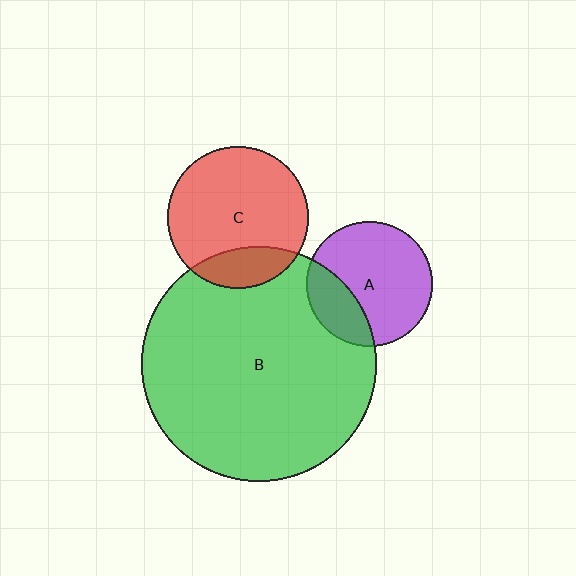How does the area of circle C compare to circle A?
Approximately 1.3 times.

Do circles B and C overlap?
Yes.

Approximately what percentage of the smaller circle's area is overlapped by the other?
Approximately 20%.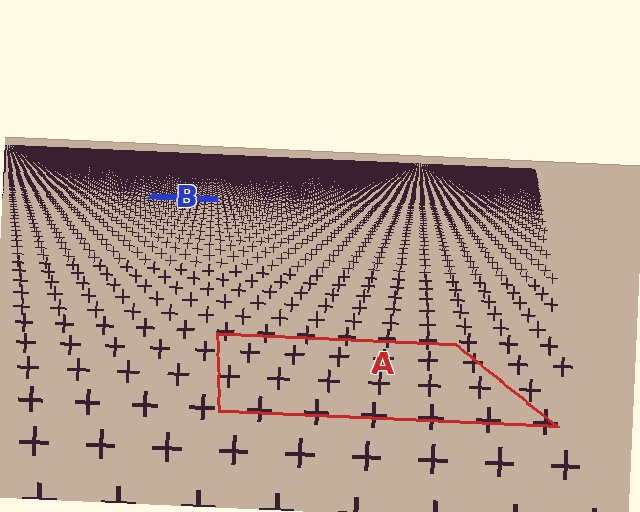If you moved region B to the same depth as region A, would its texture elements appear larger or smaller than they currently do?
They would appear larger. At a closer depth, the same texture elements are projected at a bigger on-screen size.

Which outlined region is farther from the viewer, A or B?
Region B is farther from the viewer — the texture elements inside it appear smaller and more densely packed.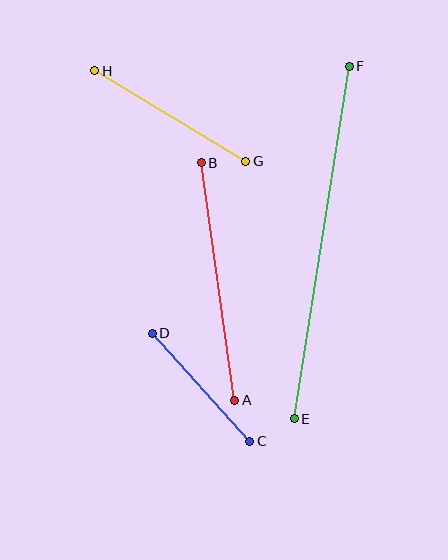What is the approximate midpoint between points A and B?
The midpoint is at approximately (218, 282) pixels.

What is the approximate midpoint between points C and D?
The midpoint is at approximately (201, 387) pixels.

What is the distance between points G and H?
The distance is approximately 176 pixels.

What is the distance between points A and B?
The distance is approximately 240 pixels.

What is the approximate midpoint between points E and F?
The midpoint is at approximately (322, 242) pixels.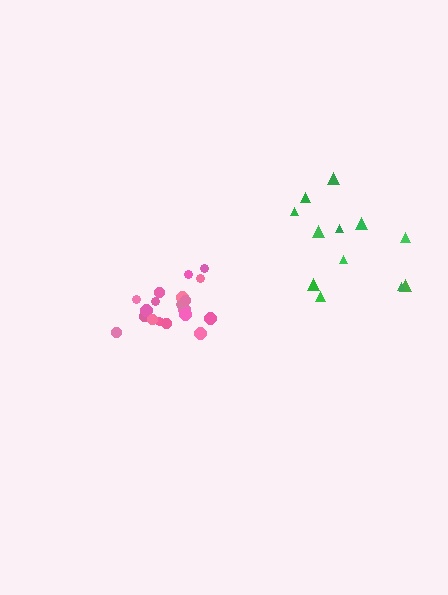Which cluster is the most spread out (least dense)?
Green.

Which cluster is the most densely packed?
Pink.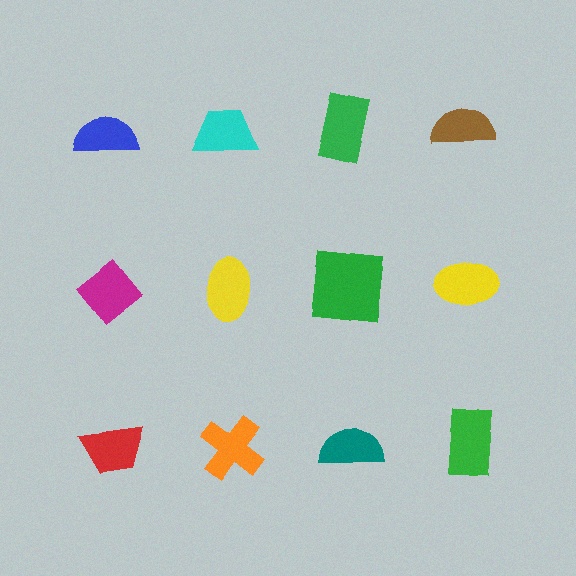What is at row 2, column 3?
A green square.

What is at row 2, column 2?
A yellow ellipse.